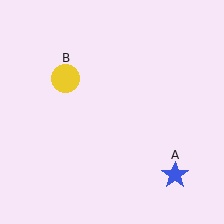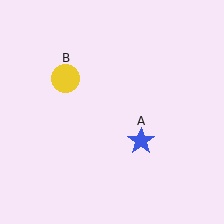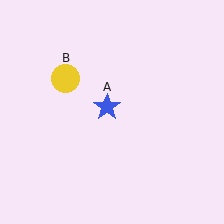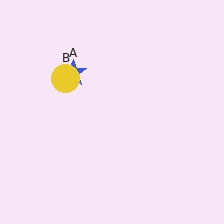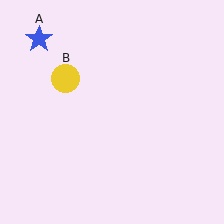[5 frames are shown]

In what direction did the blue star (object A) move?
The blue star (object A) moved up and to the left.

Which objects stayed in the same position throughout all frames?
Yellow circle (object B) remained stationary.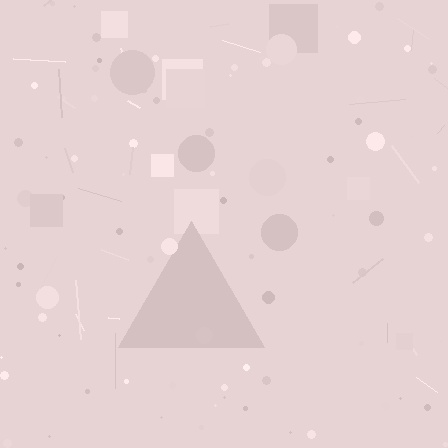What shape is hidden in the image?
A triangle is hidden in the image.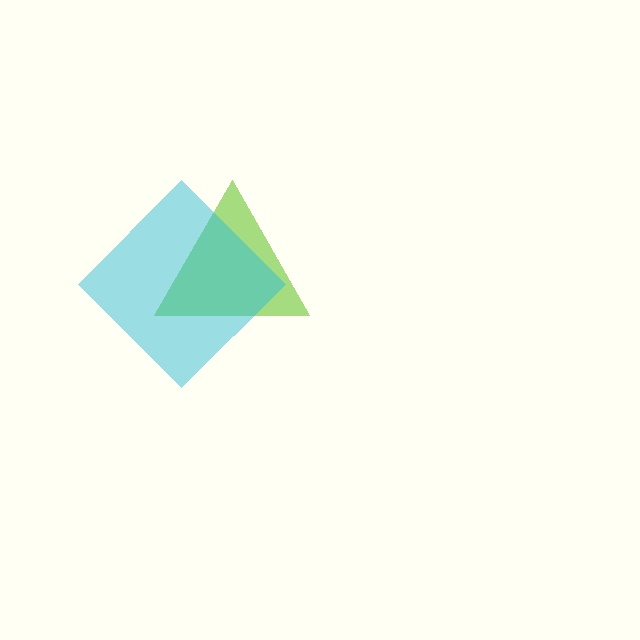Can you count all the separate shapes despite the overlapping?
Yes, there are 2 separate shapes.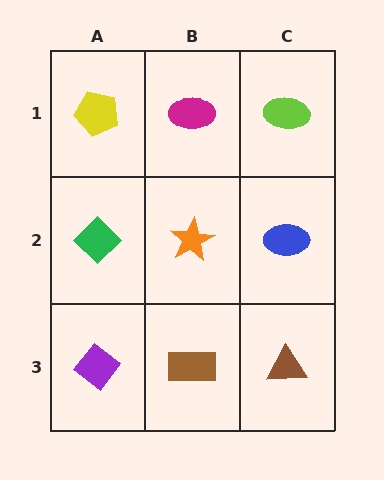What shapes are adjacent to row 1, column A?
A green diamond (row 2, column A), a magenta ellipse (row 1, column B).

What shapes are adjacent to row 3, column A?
A green diamond (row 2, column A), a brown rectangle (row 3, column B).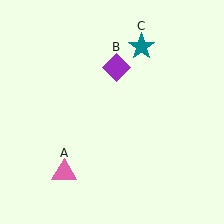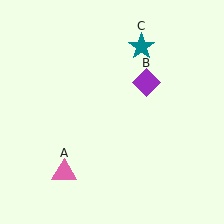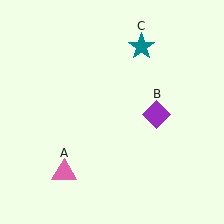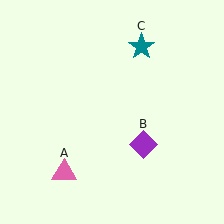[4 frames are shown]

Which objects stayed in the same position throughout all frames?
Pink triangle (object A) and teal star (object C) remained stationary.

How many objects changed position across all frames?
1 object changed position: purple diamond (object B).